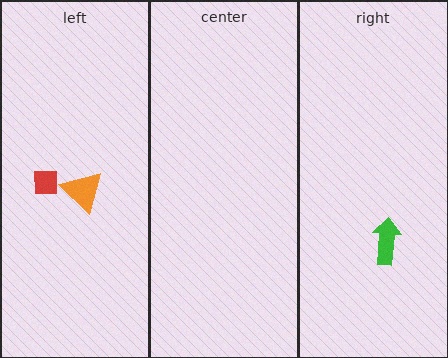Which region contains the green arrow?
The right region.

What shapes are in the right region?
The green arrow.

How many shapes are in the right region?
1.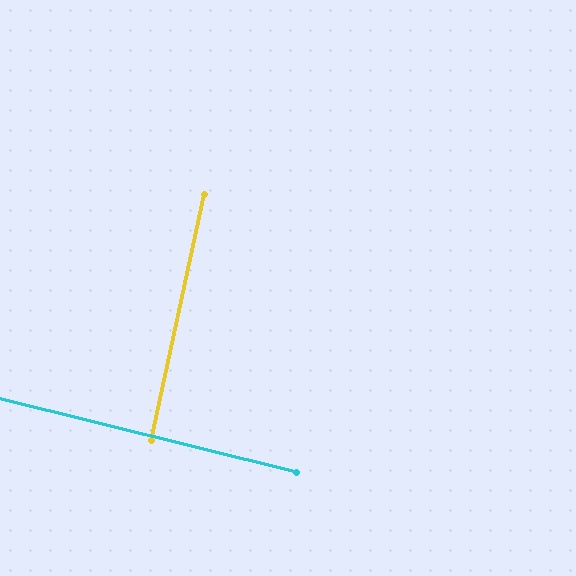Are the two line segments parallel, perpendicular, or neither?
Perpendicular — they meet at approximately 88°.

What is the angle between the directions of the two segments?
Approximately 88 degrees.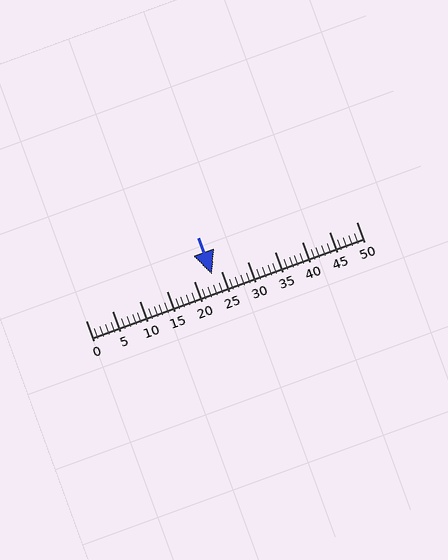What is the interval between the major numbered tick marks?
The major tick marks are spaced 5 units apart.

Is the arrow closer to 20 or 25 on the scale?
The arrow is closer to 25.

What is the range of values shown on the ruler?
The ruler shows values from 0 to 50.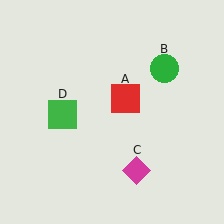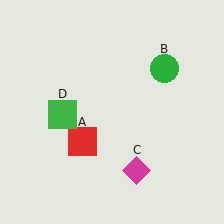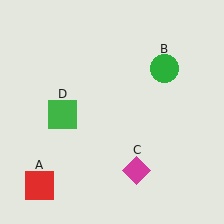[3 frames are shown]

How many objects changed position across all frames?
1 object changed position: red square (object A).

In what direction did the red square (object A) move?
The red square (object A) moved down and to the left.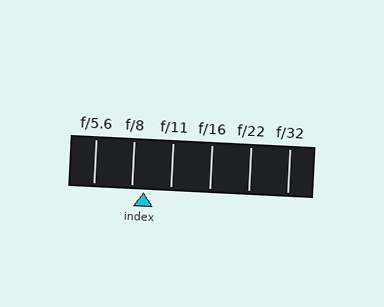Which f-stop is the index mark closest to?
The index mark is closest to f/8.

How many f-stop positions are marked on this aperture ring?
There are 6 f-stop positions marked.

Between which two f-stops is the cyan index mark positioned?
The index mark is between f/8 and f/11.